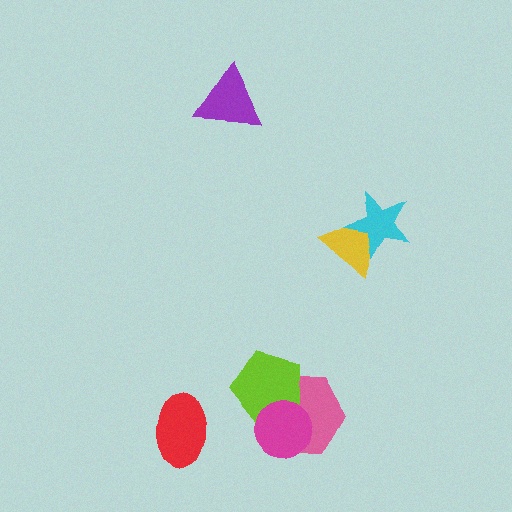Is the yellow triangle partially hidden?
Yes, it is partially covered by another shape.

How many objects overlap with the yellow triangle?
1 object overlaps with the yellow triangle.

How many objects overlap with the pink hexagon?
2 objects overlap with the pink hexagon.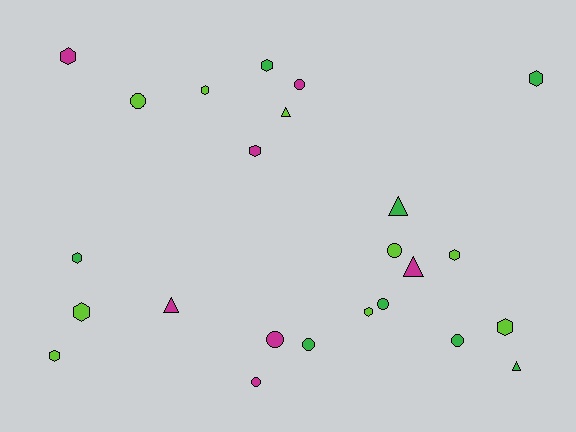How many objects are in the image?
There are 24 objects.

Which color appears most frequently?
Lime, with 9 objects.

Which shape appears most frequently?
Hexagon, with 11 objects.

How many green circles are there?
There are 3 green circles.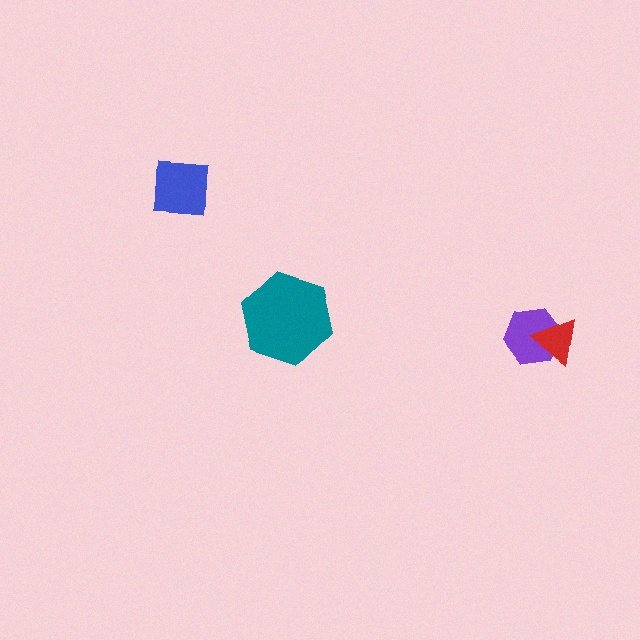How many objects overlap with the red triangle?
1 object overlaps with the red triangle.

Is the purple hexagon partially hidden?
Yes, it is partially covered by another shape.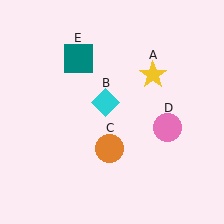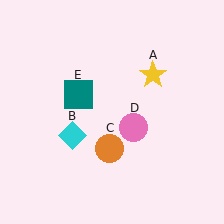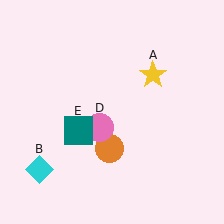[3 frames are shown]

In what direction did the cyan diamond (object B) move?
The cyan diamond (object B) moved down and to the left.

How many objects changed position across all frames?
3 objects changed position: cyan diamond (object B), pink circle (object D), teal square (object E).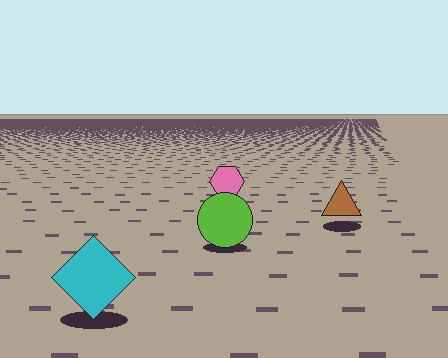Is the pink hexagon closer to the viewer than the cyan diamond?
No. The cyan diamond is closer — you can tell from the texture gradient: the ground texture is coarser near it.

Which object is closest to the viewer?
The cyan diamond is closest. The texture marks near it are larger and more spread out.